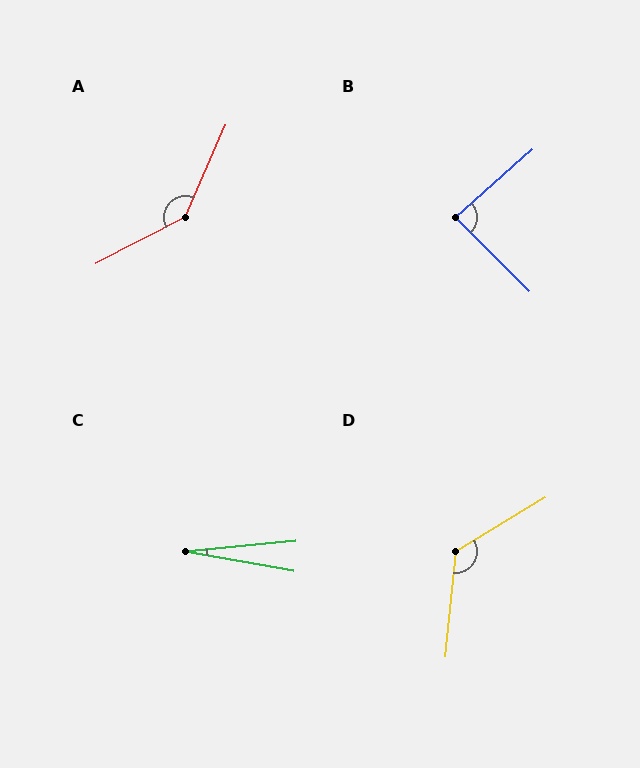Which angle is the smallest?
C, at approximately 16 degrees.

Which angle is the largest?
A, at approximately 141 degrees.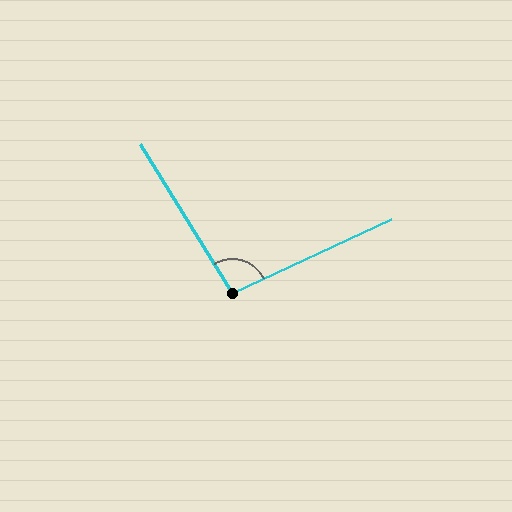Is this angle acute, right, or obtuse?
It is obtuse.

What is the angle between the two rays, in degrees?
Approximately 97 degrees.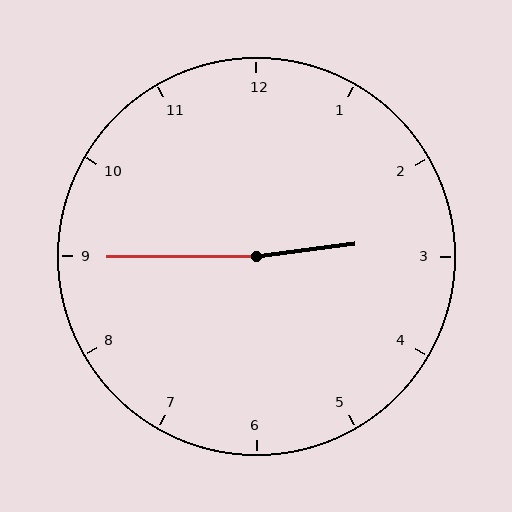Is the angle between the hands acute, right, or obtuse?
It is obtuse.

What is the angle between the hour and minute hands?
Approximately 172 degrees.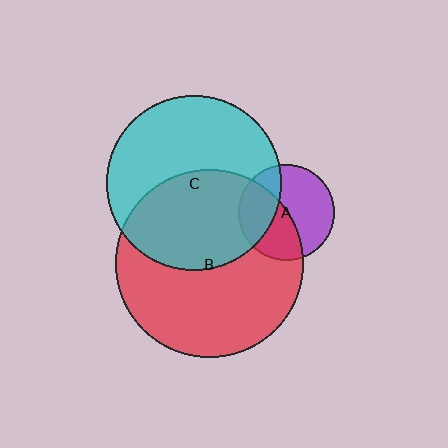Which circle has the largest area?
Circle B (red).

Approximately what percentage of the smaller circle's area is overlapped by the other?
Approximately 45%.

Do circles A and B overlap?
Yes.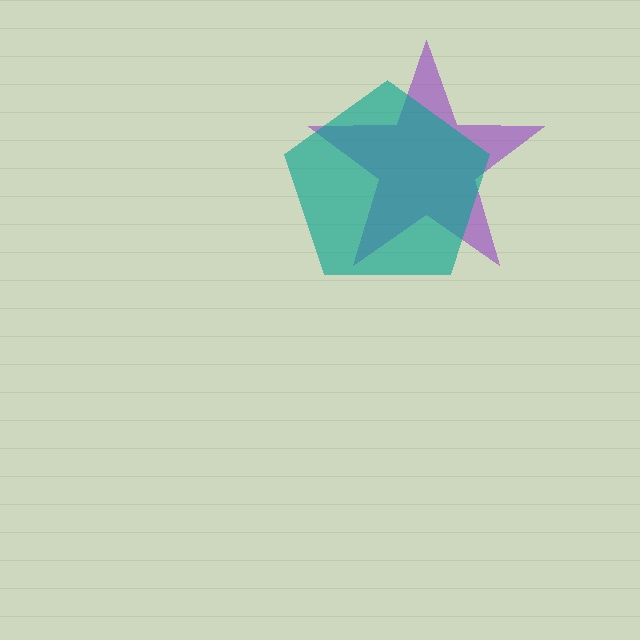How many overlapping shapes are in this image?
There are 2 overlapping shapes in the image.